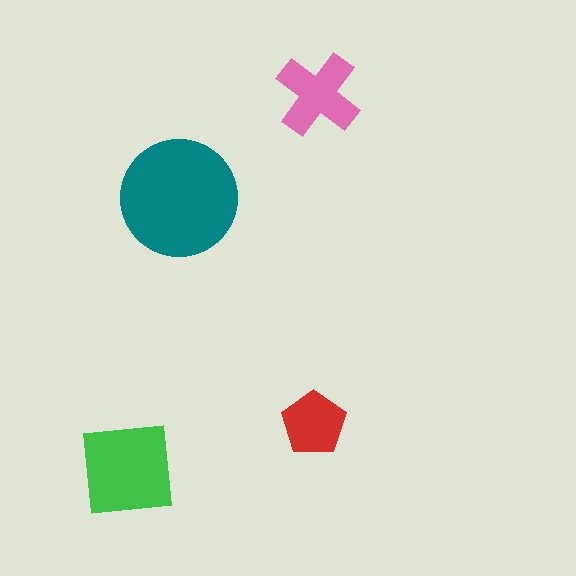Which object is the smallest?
The red pentagon.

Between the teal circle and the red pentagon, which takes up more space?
The teal circle.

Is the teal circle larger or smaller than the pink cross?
Larger.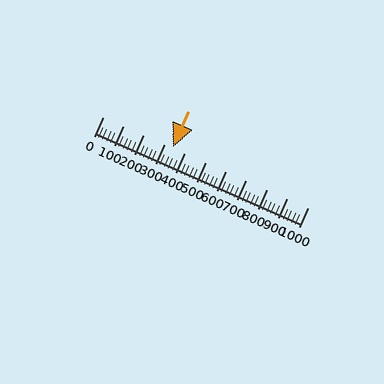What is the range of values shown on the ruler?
The ruler shows values from 0 to 1000.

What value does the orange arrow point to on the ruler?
The orange arrow points to approximately 340.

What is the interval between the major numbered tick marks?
The major tick marks are spaced 100 units apart.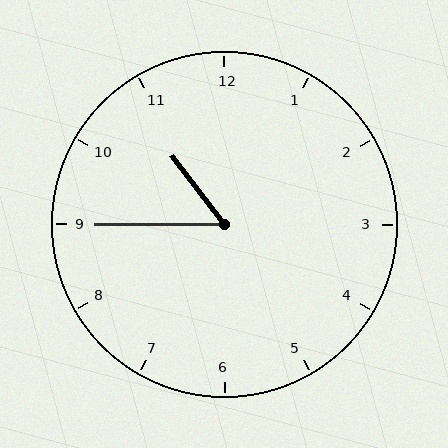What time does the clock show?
10:45.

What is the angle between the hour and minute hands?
Approximately 52 degrees.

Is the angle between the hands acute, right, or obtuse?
It is acute.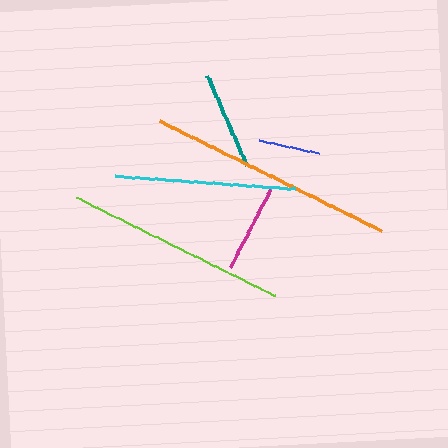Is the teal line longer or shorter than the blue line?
The teal line is longer than the blue line.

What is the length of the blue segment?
The blue segment is approximately 61 pixels long.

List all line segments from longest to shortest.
From longest to shortest: orange, lime, cyan, teal, magenta, blue.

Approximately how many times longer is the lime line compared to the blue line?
The lime line is approximately 3.6 times the length of the blue line.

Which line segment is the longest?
The orange line is the longest at approximately 248 pixels.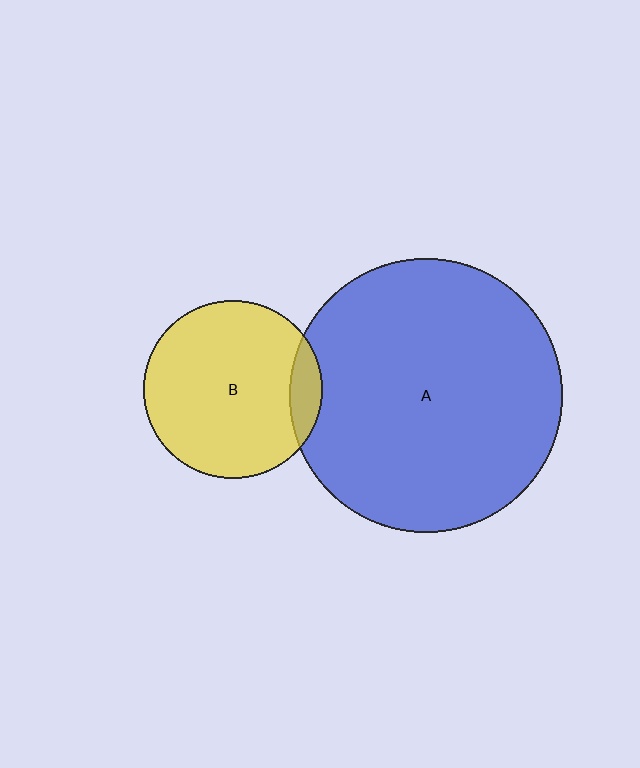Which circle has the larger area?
Circle A (blue).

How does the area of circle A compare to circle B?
Approximately 2.3 times.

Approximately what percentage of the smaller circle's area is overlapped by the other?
Approximately 10%.